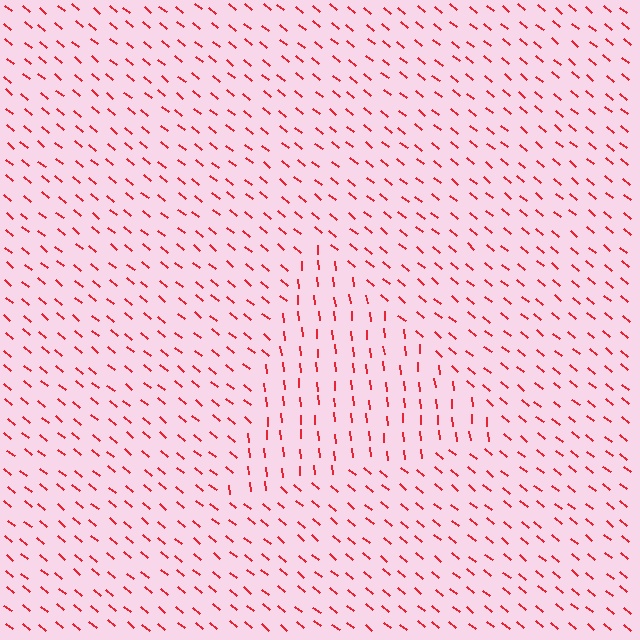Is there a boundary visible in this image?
Yes, there is a texture boundary formed by a change in line orientation.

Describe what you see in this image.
The image is filled with small red line segments. A triangle region in the image has lines oriented differently from the surrounding lines, creating a visible texture boundary.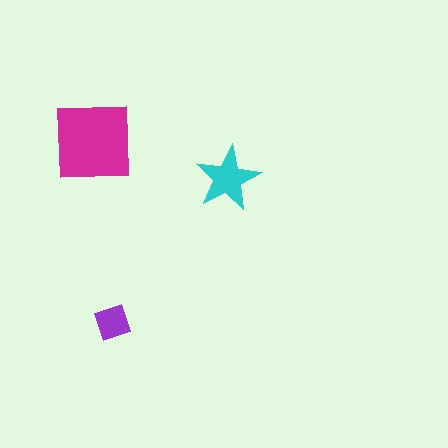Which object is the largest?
The magenta square.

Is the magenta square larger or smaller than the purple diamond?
Larger.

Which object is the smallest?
The purple diamond.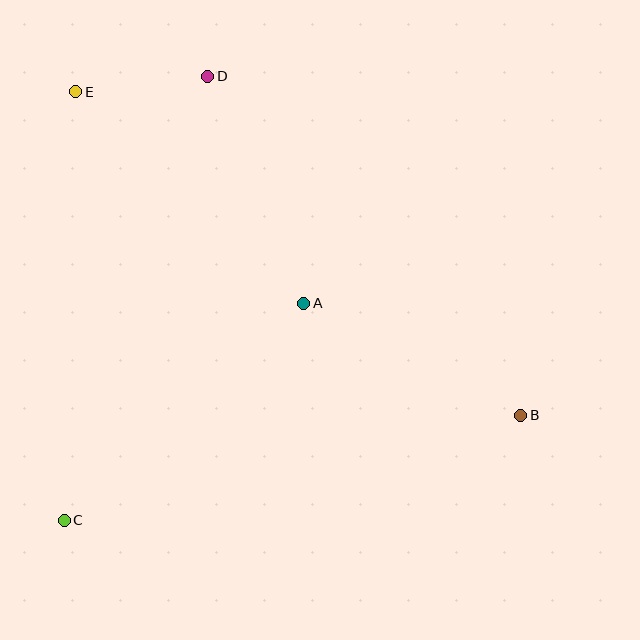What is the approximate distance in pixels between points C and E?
The distance between C and E is approximately 429 pixels.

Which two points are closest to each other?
Points D and E are closest to each other.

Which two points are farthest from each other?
Points B and E are farthest from each other.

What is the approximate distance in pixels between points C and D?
The distance between C and D is approximately 467 pixels.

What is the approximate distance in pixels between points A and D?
The distance between A and D is approximately 246 pixels.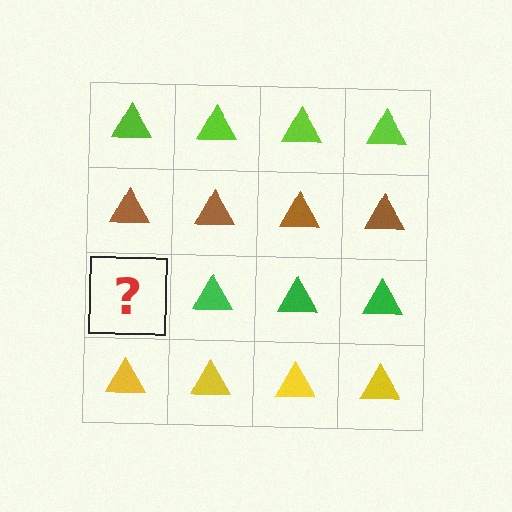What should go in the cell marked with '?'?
The missing cell should contain a green triangle.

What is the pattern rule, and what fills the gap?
The rule is that each row has a consistent color. The gap should be filled with a green triangle.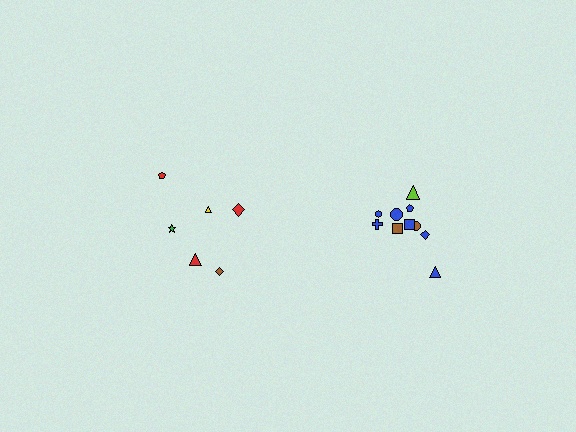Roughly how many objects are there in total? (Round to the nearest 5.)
Roughly 15 objects in total.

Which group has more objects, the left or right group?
The right group.